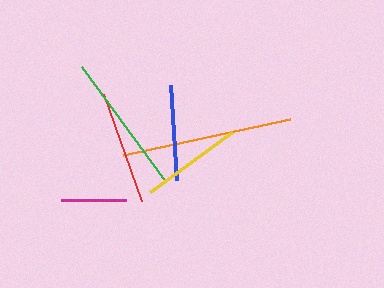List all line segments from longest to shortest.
From longest to shortest: orange, green, red, yellow, blue, magenta.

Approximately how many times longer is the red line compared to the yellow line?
The red line is approximately 1.1 times the length of the yellow line.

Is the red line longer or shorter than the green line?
The green line is longer than the red line.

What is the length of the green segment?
The green segment is approximately 142 pixels long.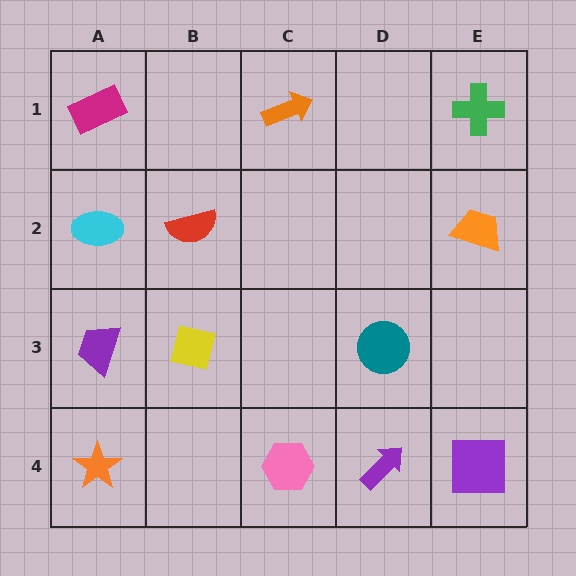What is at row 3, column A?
A purple trapezoid.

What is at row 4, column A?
An orange star.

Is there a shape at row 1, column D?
No, that cell is empty.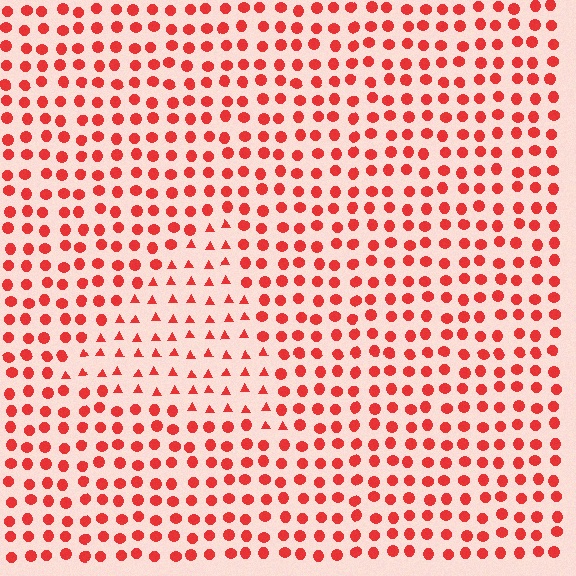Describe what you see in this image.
The image is filled with small red elements arranged in a uniform grid. A triangle-shaped region contains triangles, while the surrounding area contains circles. The boundary is defined purely by the change in element shape.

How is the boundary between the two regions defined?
The boundary is defined by a change in element shape: triangles inside vs. circles outside. All elements share the same color and spacing.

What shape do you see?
I see a triangle.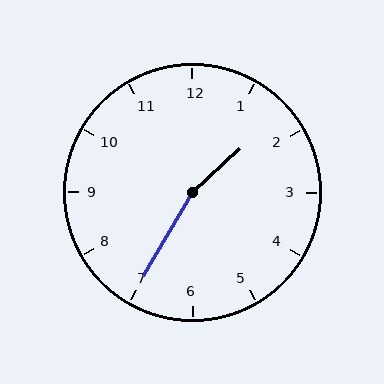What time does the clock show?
1:35.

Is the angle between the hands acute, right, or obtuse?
It is obtuse.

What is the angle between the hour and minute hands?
Approximately 162 degrees.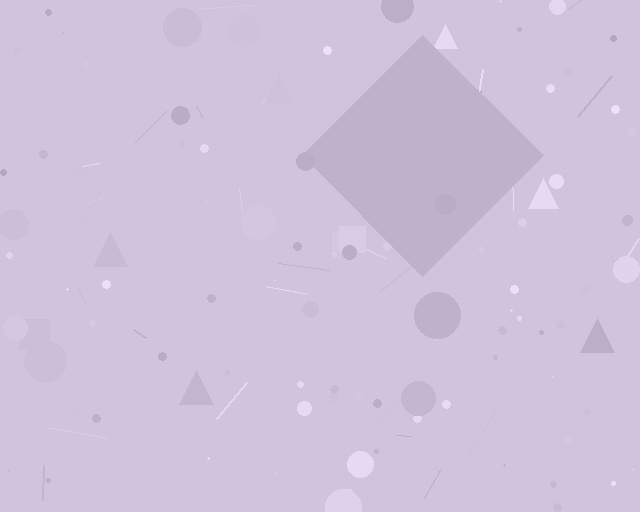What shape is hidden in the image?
A diamond is hidden in the image.